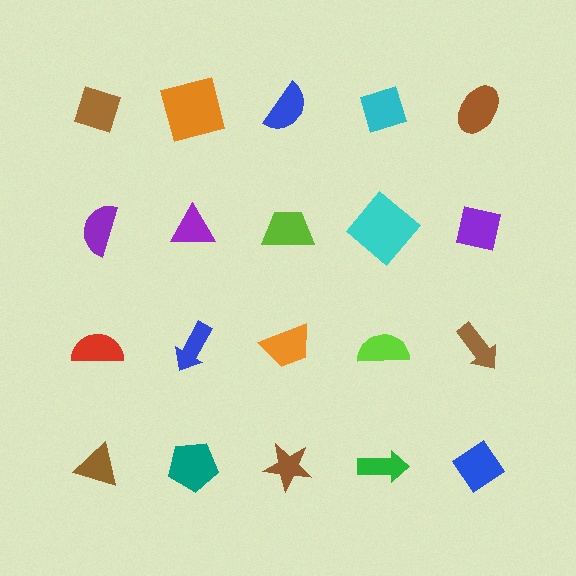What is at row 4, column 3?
A brown star.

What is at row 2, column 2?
A purple triangle.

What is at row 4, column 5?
A blue diamond.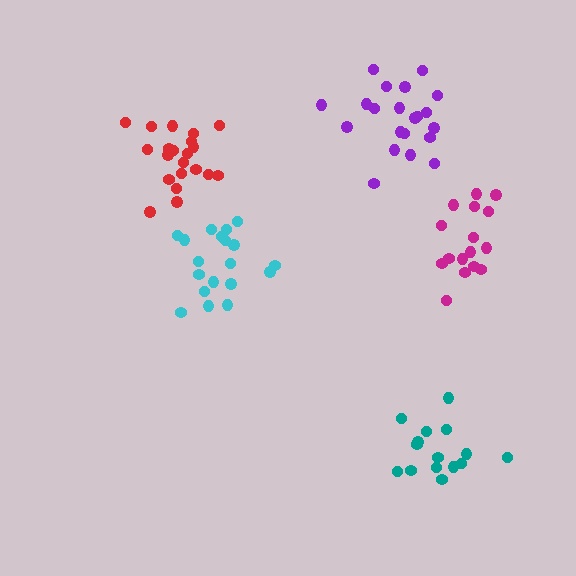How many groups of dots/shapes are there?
There are 5 groups.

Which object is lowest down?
The teal cluster is bottommost.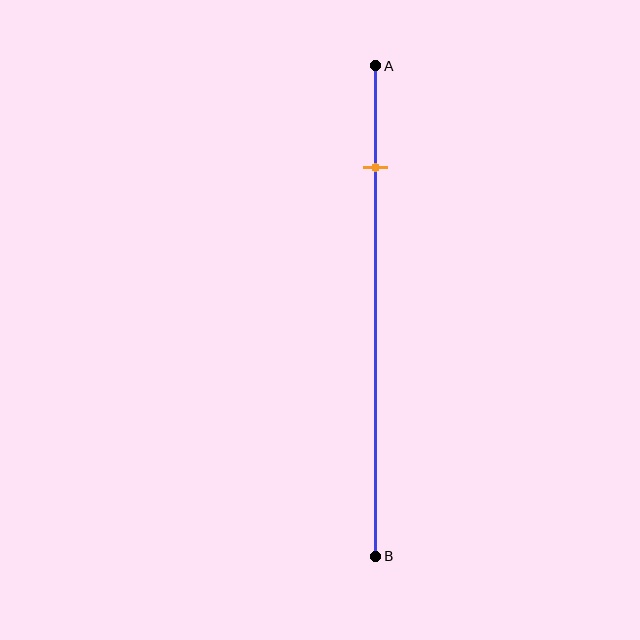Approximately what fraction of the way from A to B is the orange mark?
The orange mark is approximately 20% of the way from A to B.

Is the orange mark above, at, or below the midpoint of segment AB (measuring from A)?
The orange mark is above the midpoint of segment AB.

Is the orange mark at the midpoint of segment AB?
No, the mark is at about 20% from A, not at the 50% midpoint.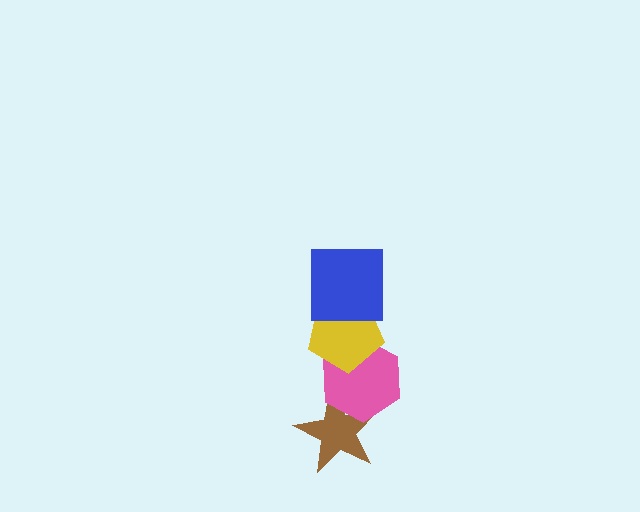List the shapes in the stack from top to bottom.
From top to bottom: the blue square, the yellow pentagon, the pink hexagon, the brown star.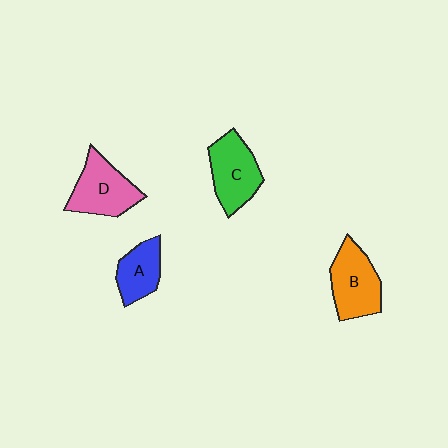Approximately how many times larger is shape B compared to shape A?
Approximately 1.4 times.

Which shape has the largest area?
Shape D (pink).